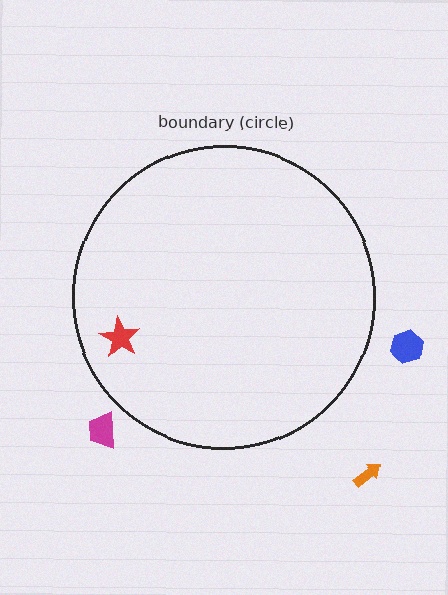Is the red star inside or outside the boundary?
Inside.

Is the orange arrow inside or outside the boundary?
Outside.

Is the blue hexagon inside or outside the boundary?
Outside.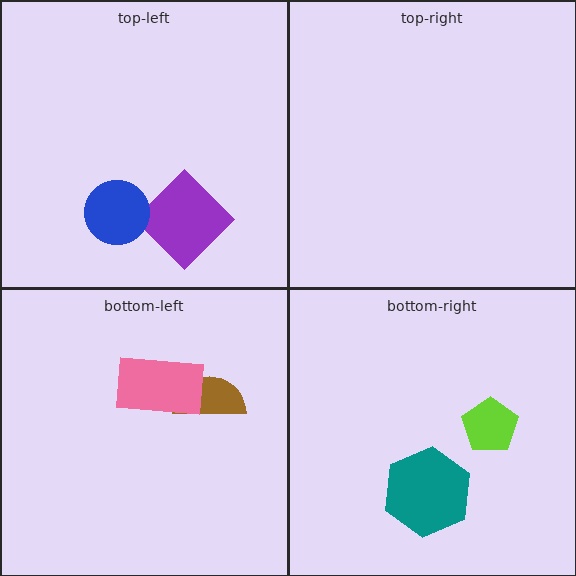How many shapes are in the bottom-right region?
2.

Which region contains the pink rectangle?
The bottom-left region.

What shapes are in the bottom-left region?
The brown semicircle, the pink rectangle.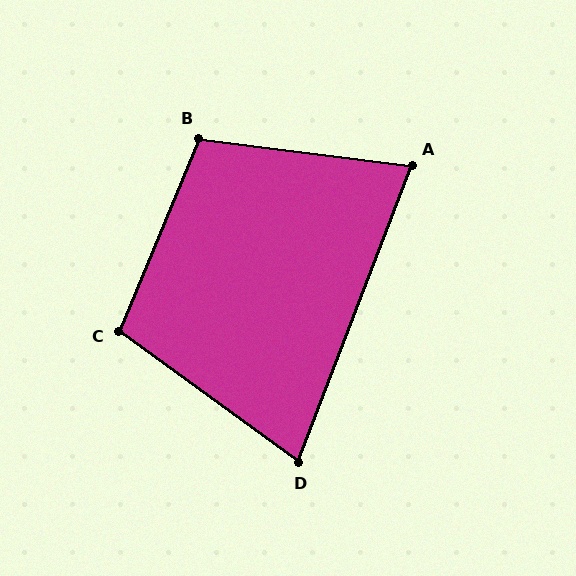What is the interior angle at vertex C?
Approximately 104 degrees (obtuse).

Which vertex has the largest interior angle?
B, at approximately 105 degrees.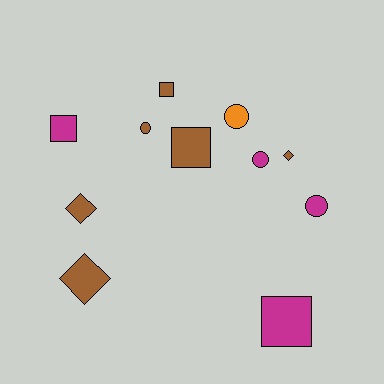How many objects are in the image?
There are 11 objects.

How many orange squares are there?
There are no orange squares.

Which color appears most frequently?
Brown, with 6 objects.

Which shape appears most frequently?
Circle, with 4 objects.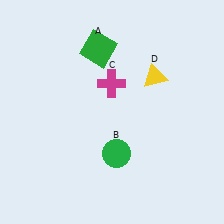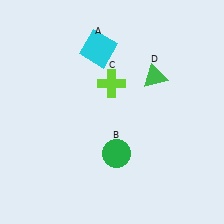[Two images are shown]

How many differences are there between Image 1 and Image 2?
There are 3 differences between the two images.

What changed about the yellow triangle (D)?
In Image 1, D is yellow. In Image 2, it changed to green.